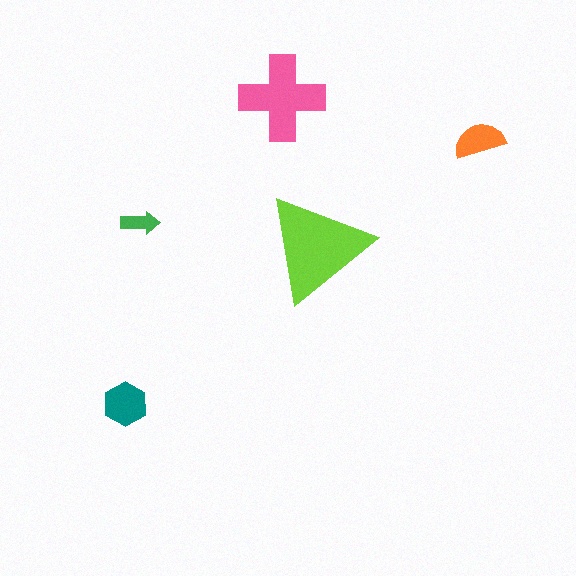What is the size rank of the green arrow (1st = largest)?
5th.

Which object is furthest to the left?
The teal hexagon is leftmost.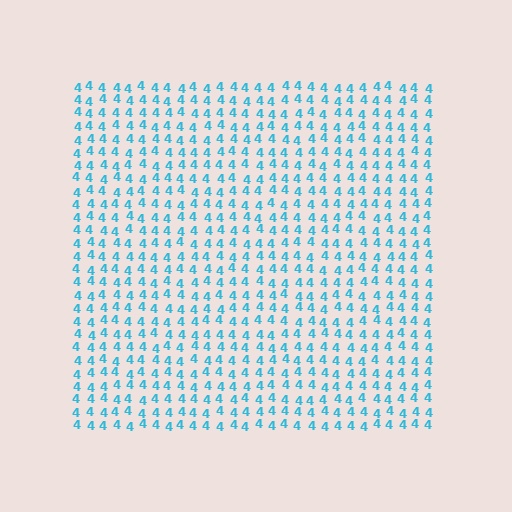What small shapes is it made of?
It is made of small digit 4's.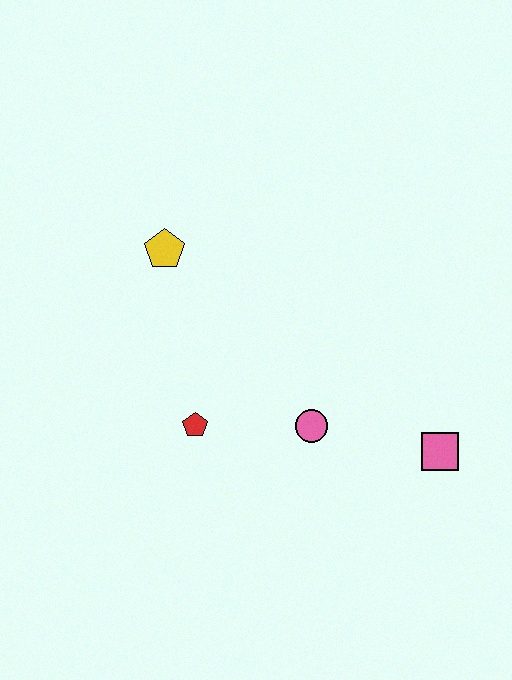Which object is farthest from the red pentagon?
The pink square is farthest from the red pentagon.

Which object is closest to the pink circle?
The red pentagon is closest to the pink circle.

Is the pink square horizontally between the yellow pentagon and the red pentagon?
No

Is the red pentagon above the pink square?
Yes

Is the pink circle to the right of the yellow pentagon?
Yes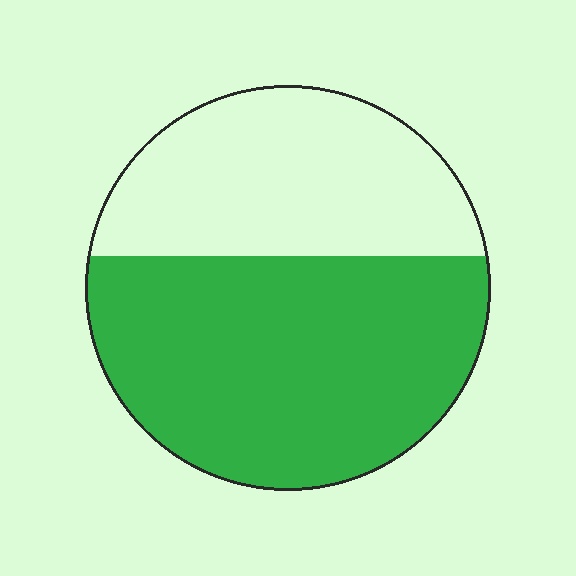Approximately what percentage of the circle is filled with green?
Approximately 60%.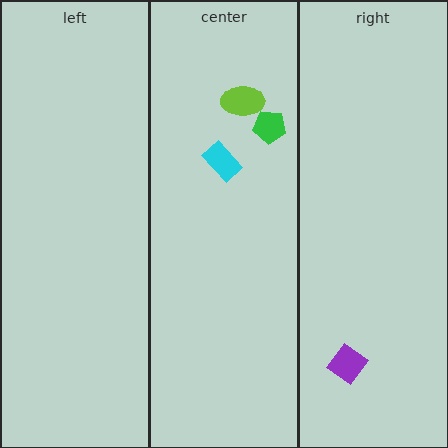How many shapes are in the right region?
1.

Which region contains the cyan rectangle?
The center region.